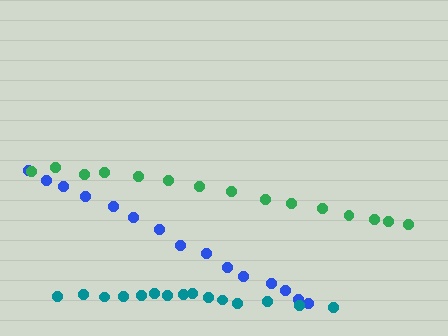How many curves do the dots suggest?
There are 3 distinct paths.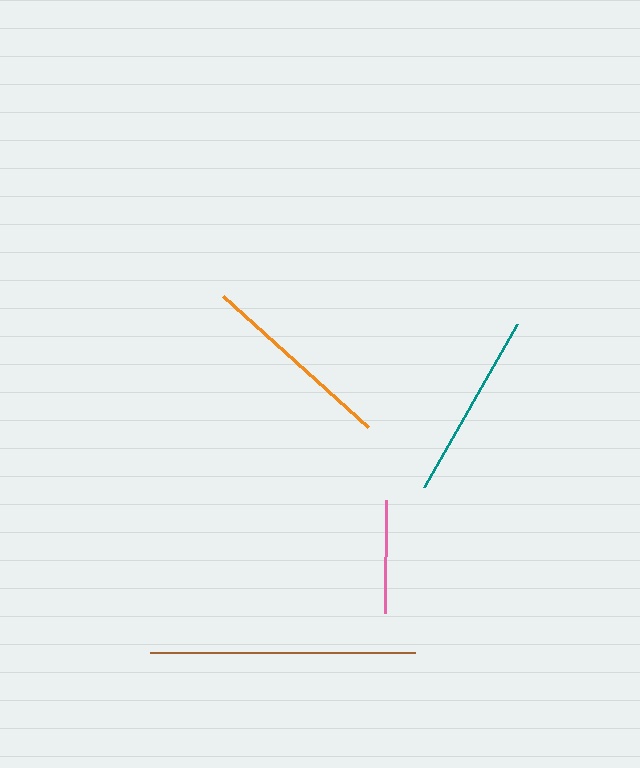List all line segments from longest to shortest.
From longest to shortest: brown, orange, teal, pink.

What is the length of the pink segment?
The pink segment is approximately 113 pixels long.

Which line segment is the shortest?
The pink line is the shortest at approximately 113 pixels.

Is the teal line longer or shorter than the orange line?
The orange line is longer than the teal line.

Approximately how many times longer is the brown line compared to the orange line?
The brown line is approximately 1.4 times the length of the orange line.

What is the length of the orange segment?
The orange segment is approximately 195 pixels long.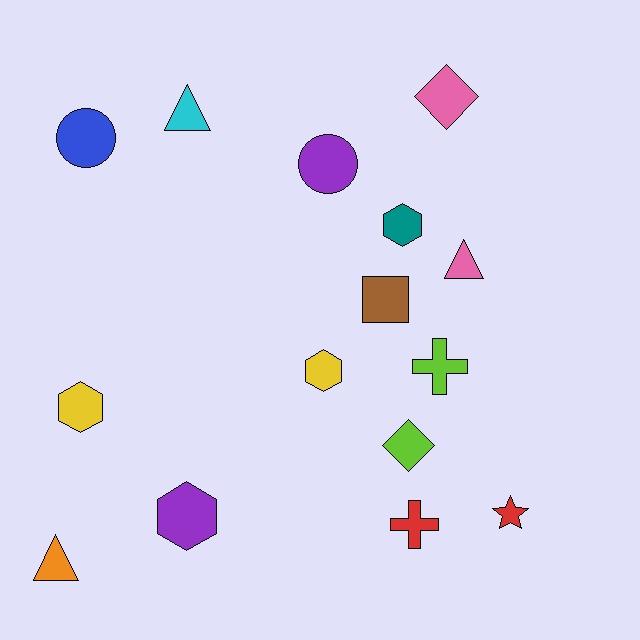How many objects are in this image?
There are 15 objects.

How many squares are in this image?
There is 1 square.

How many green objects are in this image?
There are no green objects.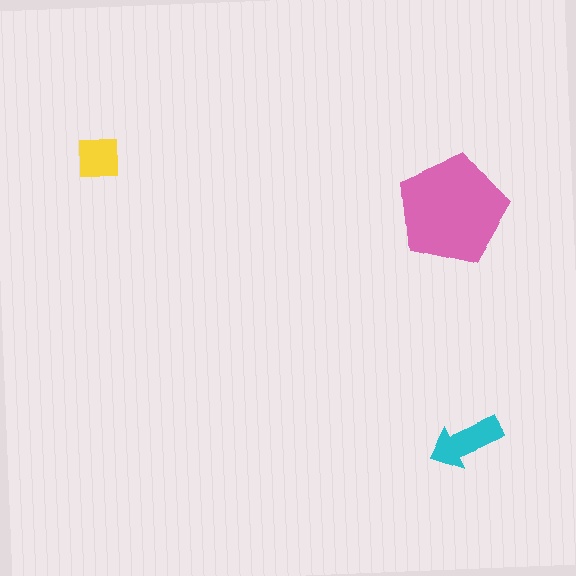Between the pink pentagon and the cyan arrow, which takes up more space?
The pink pentagon.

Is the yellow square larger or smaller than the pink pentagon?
Smaller.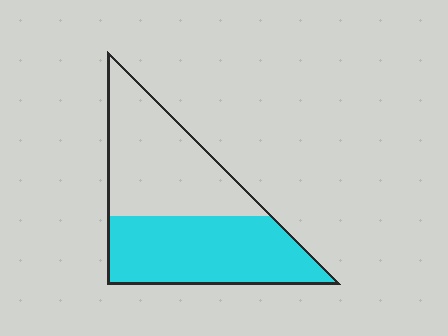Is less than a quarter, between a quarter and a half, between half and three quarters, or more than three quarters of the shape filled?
Between half and three quarters.